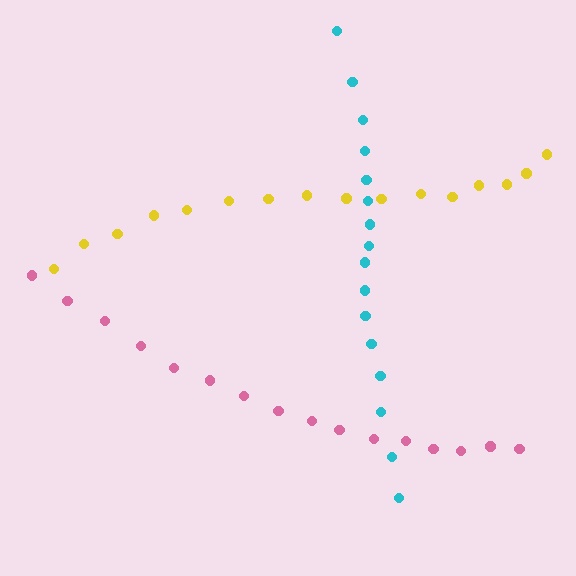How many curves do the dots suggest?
There are 3 distinct paths.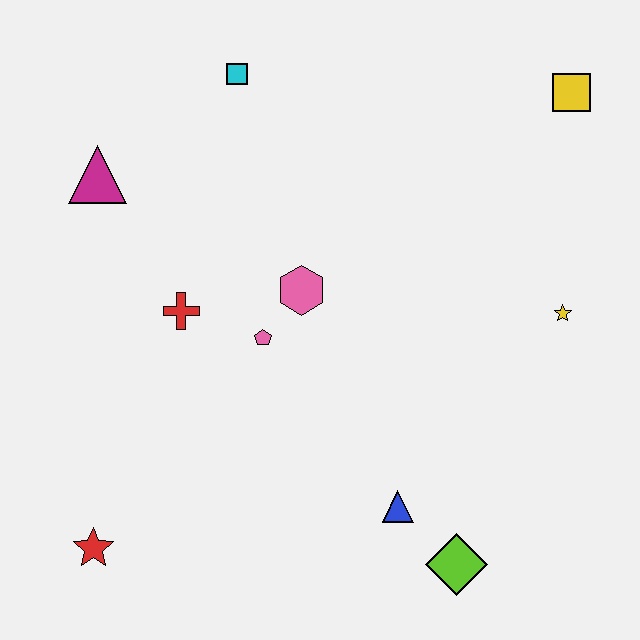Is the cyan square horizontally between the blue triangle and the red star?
Yes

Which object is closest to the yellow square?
The yellow star is closest to the yellow square.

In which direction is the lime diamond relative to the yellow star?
The lime diamond is below the yellow star.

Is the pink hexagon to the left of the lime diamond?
Yes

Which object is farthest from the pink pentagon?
The yellow square is farthest from the pink pentagon.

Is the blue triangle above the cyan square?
No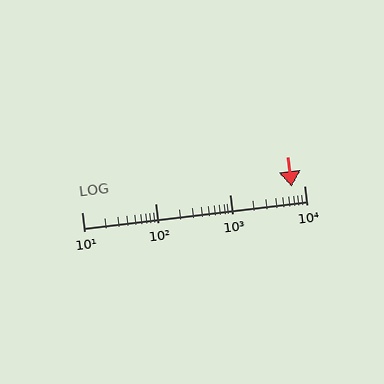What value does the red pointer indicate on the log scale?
The pointer indicates approximately 6900.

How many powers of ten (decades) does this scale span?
The scale spans 3 decades, from 10 to 10000.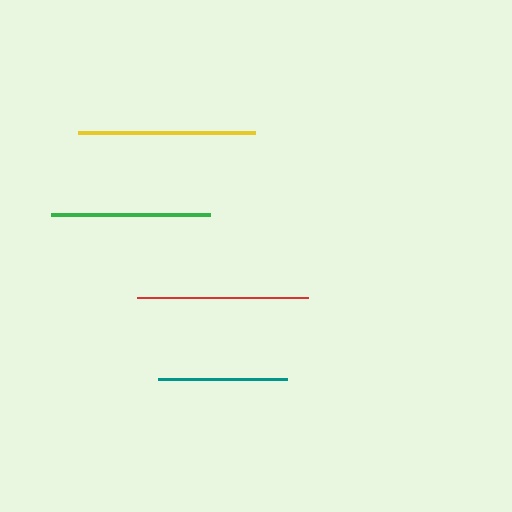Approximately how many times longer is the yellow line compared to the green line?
The yellow line is approximately 1.1 times the length of the green line.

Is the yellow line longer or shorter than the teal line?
The yellow line is longer than the teal line.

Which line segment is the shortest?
The teal line is the shortest at approximately 129 pixels.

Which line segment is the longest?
The yellow line is the longest at approximately 177 pixels.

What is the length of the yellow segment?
The yellow segment is approximately 177 pixels long.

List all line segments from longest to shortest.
From longest to shortest: yellow, red, green, teal.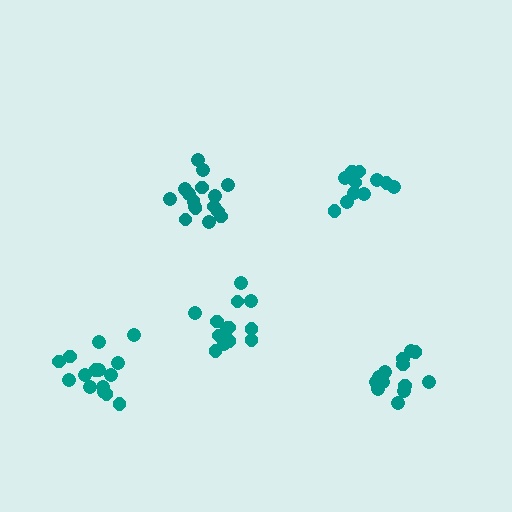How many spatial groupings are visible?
There are 5 spatial groupings.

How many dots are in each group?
Group 1: 13 dots, Group 2: 13 dots, Group 3: 15 dots, Group 4: 11 dots, Group 5: 16 dots (68 total).